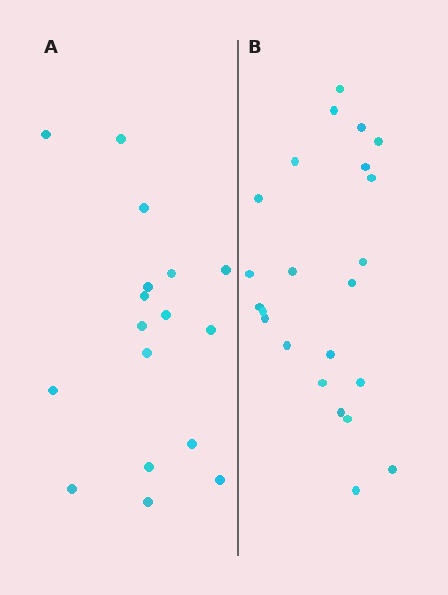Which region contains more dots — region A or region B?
Region B (the right region) has more dots.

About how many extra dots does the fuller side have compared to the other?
Region B has about 6 more dots than region A.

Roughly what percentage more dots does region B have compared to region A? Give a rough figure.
About 35% more.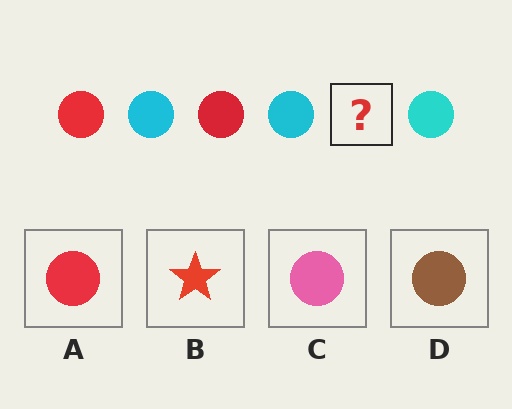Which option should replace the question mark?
Option A.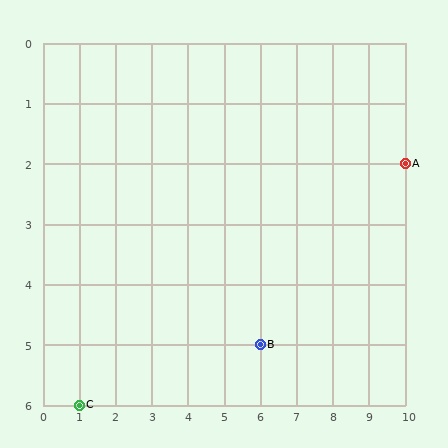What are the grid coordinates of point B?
Point B is at grid coordinates (6, 5).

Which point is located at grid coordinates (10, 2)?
Point A is at (10, 2).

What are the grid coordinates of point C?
Point C is at grid coordinates (1, 6).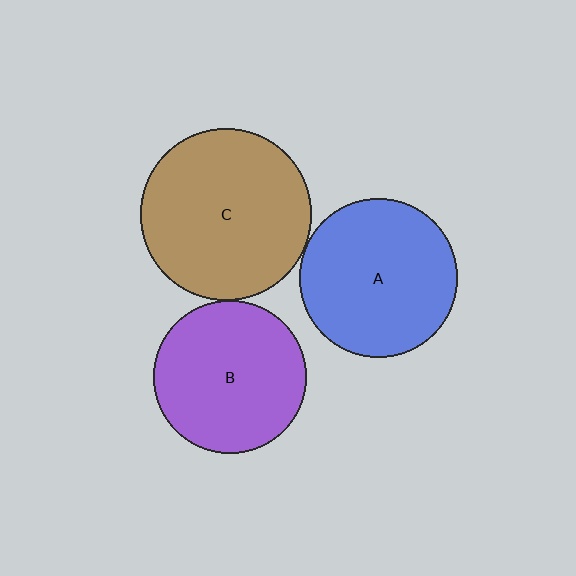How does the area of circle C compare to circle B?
Approximately 1.2 times.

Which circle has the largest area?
Circle C (brown).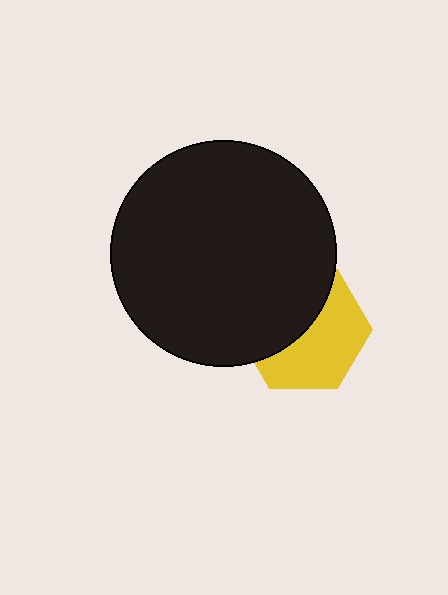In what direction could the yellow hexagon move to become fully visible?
The yellow hexagon could move toward the lower-right. That would shift it out from behind the black circle entirely.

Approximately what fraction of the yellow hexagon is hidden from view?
Roughly 47% of the yellow hexagon is hidden behind the black circle.